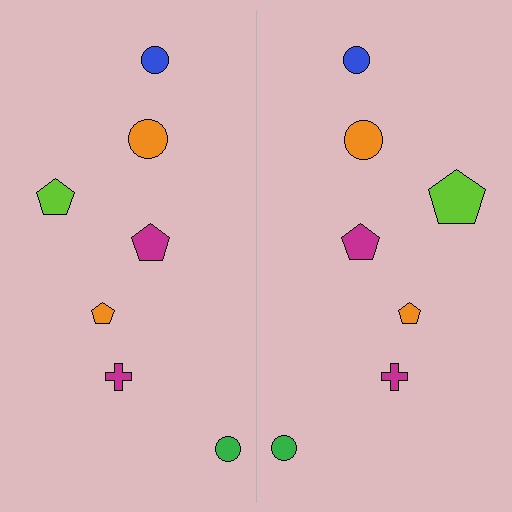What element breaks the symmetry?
The lime pentagon on the right side has a different size than its mirror counterpart.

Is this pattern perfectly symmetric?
No, the pattern is not perfectly symmetric. The lime pentagon on the right side has a different size than its mirror counterpart.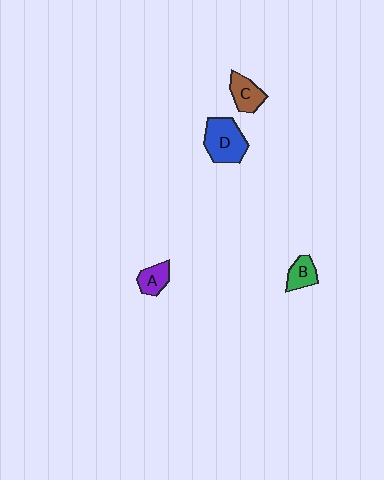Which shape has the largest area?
Shape D (blue).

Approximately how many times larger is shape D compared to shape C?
Approximately 1.6 times.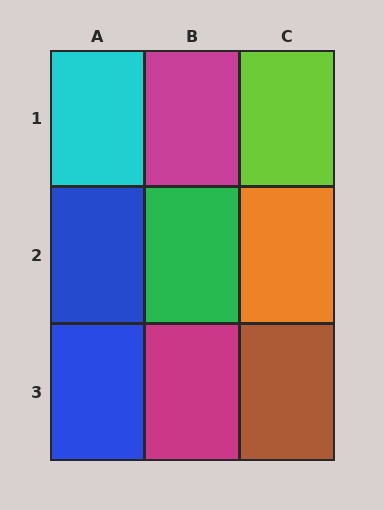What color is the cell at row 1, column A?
Cyan.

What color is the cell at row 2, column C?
Orange.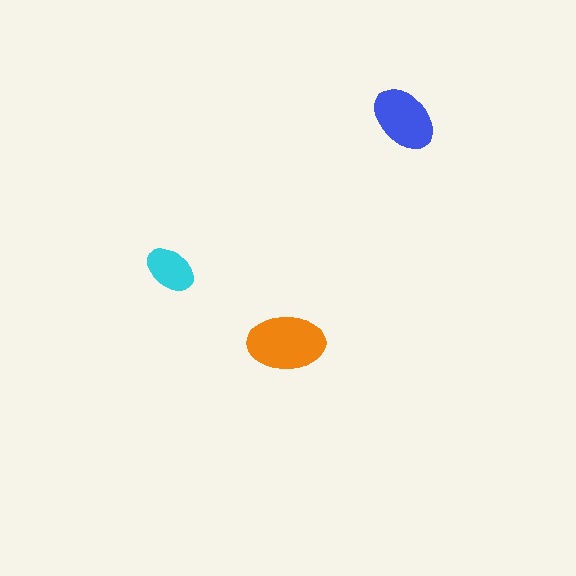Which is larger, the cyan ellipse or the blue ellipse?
The blue one.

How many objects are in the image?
There are 3 objects in the image.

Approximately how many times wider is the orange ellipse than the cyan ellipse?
About 1.5 times wider.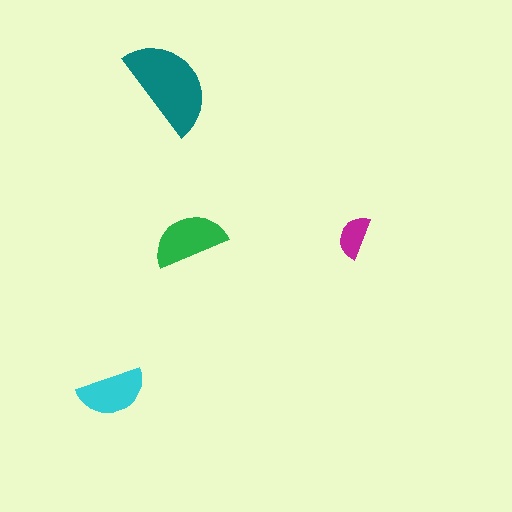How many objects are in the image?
There are 4 objects in the image.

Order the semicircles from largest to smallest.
the teal one, the green one, the cyan one, the magenta one.